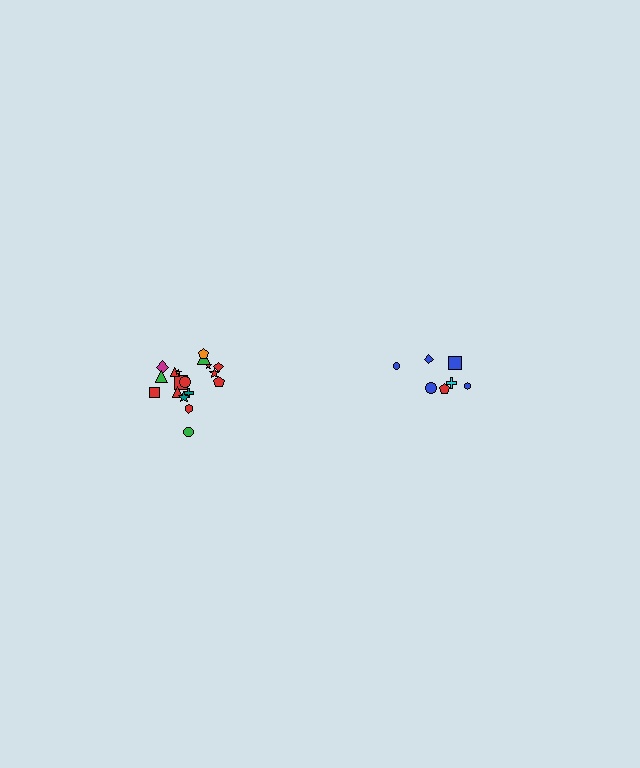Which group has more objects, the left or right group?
The left group.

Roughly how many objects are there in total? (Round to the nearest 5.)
Roughly 25 objects in total.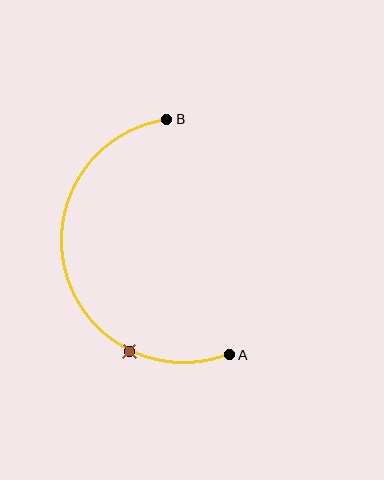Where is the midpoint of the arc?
The arc midpoint is the point on the curve farthest from the straight line joining A and B. It sits to the left of that line.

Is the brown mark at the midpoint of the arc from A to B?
No. The brown mark lies on the arc but is closer to endpoint A. The arc midpoint would be at the point on the curve equidistant along the arc from both A and B.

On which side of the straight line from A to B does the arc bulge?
The arc bulges to the left of the straight line connecting A and B.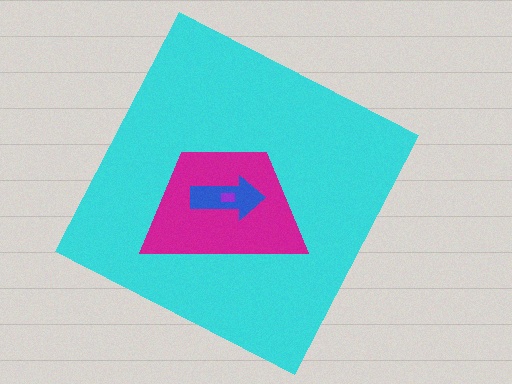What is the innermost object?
The purple rectangle.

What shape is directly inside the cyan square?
The magenta trapezoid.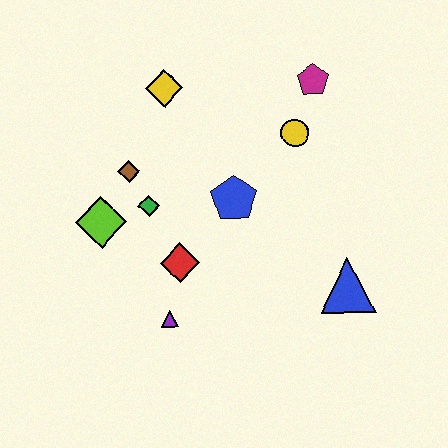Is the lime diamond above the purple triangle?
Yes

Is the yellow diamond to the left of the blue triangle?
Yes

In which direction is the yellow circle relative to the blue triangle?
The yellow circle is above the blue triangle.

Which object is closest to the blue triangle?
The blue pentagon is closest to the blue triangle.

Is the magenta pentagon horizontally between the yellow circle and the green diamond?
No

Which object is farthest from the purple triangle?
The magenta pentagon is farthest from the purple triangle.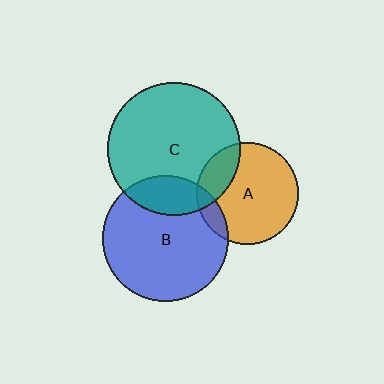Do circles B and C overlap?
Yes.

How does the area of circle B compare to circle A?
Approximately 1.5 times.